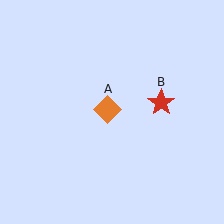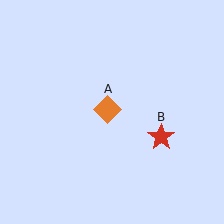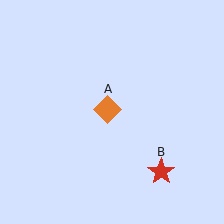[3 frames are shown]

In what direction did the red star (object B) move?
The red star (object B) moved down.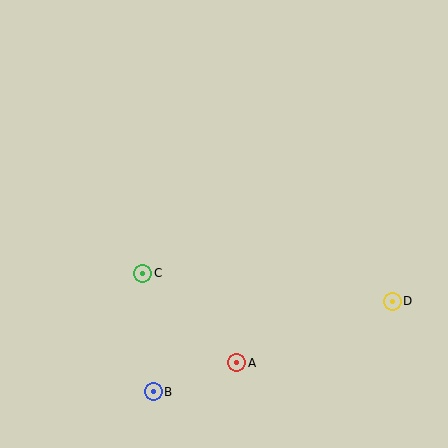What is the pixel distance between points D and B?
The distance between D and B is 256 pixels.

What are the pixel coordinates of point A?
Point A is at (237, 363).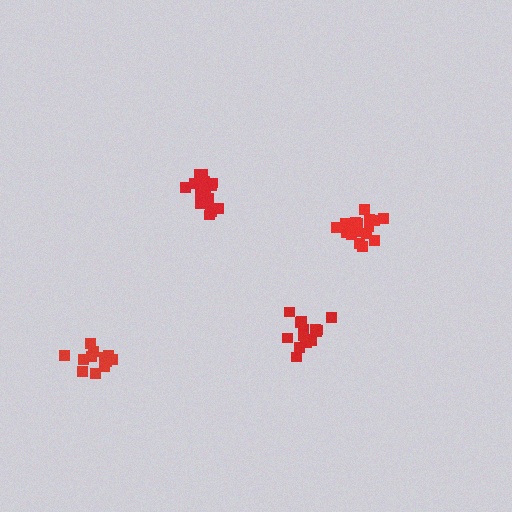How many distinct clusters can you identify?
There are 4 distinct clusters.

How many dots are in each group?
Group 1: 17 dots, Group 2: 13 dots, Group 3: 16 dots, Group 4: 18 dots (64 total).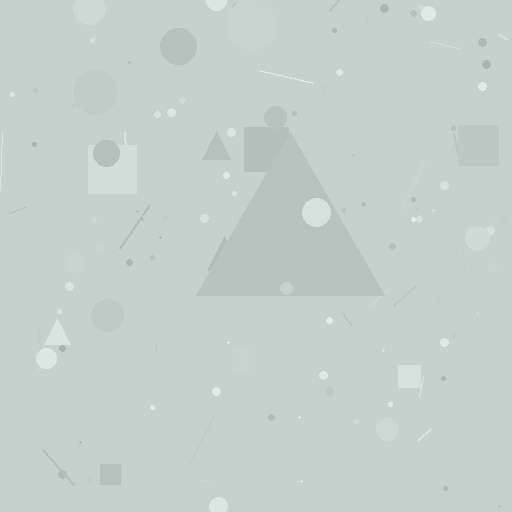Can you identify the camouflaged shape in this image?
The camouflaged shape is a triangle.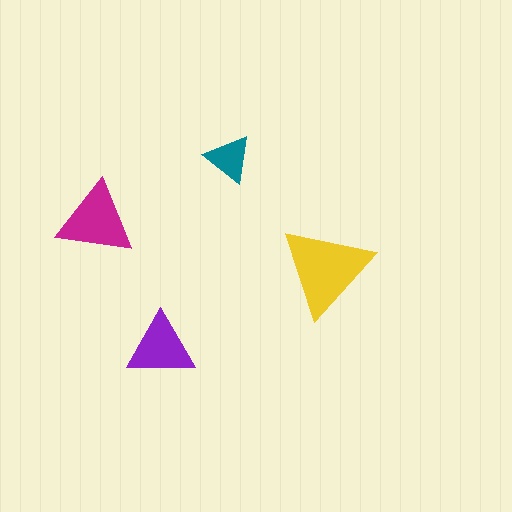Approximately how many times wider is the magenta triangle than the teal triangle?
About 1.5 times wider.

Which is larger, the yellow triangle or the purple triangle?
The yellow one.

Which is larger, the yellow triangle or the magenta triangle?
The yellow one.